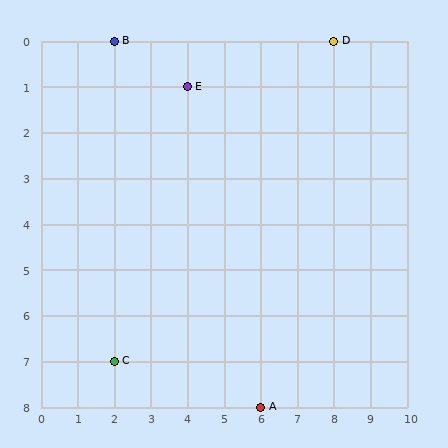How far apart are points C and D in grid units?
Points C and D are 6 columns and 7 rows apart (about 9.2 grid units diagonally).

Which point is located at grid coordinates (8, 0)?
Point D is at (8, 0).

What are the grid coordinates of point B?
Point B is at grid coordinates (2, 0).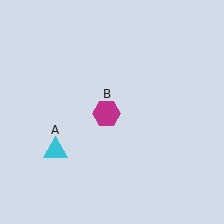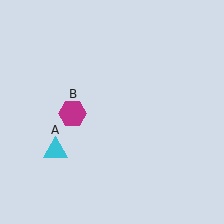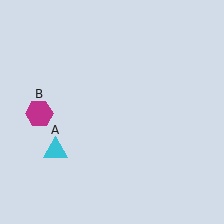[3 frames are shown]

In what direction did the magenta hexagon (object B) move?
The magenta hexagon (object B) moved left.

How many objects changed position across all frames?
1 object changed position: magenta hexagon (object B).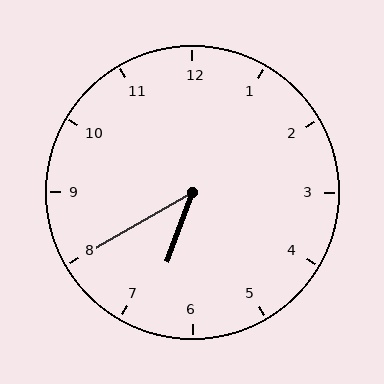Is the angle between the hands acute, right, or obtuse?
It is acute.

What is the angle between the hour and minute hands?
Approximately 40 degrees.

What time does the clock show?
6:40.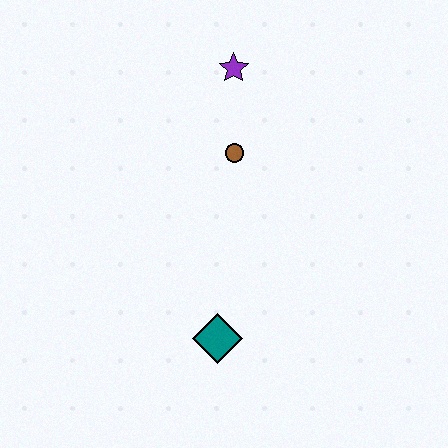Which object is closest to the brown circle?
The purple star is closest to the brown circle.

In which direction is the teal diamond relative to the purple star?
The teal diamond is below the purple star.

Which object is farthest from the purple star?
The teal diamond is farthest from the purple star.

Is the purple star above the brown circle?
Yes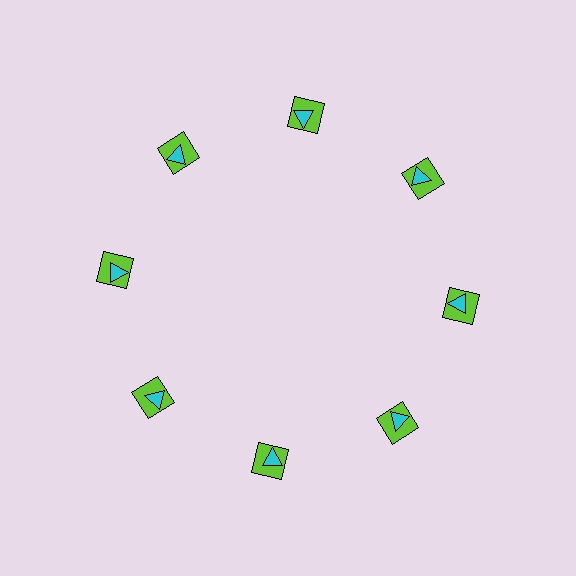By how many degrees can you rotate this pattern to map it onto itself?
The pattern maps onto itself every 45 degrees of rotation.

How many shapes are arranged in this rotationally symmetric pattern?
There are 16 shapes, arranged in 8 groups of 2.